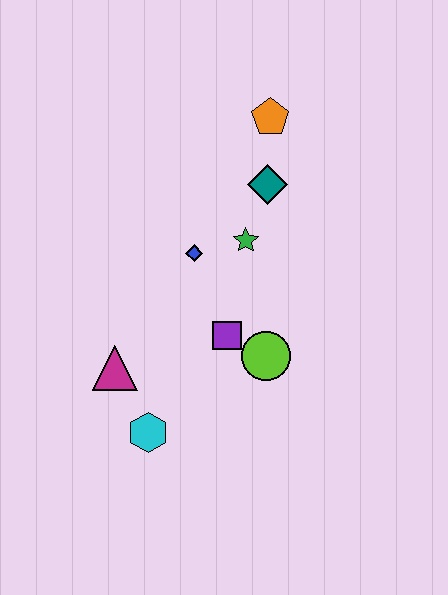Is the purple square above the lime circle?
Yes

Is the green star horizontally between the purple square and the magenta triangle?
No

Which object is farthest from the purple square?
The orange pentagon is farthest from the purple square.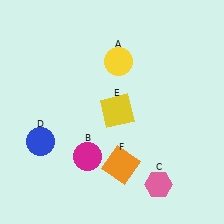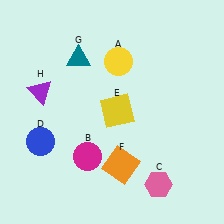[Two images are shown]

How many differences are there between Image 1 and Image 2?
There are 2 differences between the two images.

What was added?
A teal triangle (G), a purple triangle (H) were added in Image 2.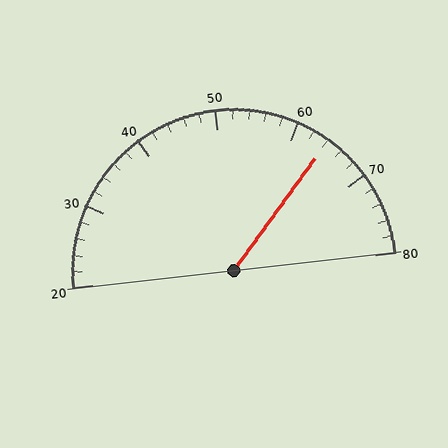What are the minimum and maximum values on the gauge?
The gauge ranges from 20 to 80.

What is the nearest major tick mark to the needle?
The nearest major tick mark is 60.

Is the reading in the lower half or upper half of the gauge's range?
The reading is in the upper half of the range (20 to 80).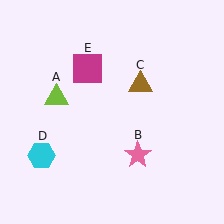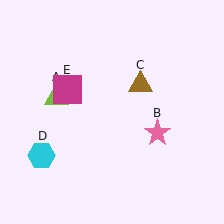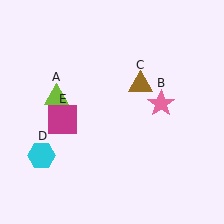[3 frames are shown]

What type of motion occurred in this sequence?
The pink star (object B), magenta square (object E) rotated counterclockwise around the center of the scene.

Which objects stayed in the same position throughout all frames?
Lime triangle (object A) and brown triangle (object C) and cyan hexagon (object D) remained stationary.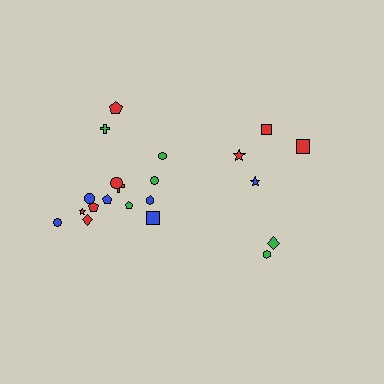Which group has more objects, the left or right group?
The left group.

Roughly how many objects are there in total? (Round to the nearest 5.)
Roughly 20 objects in total.